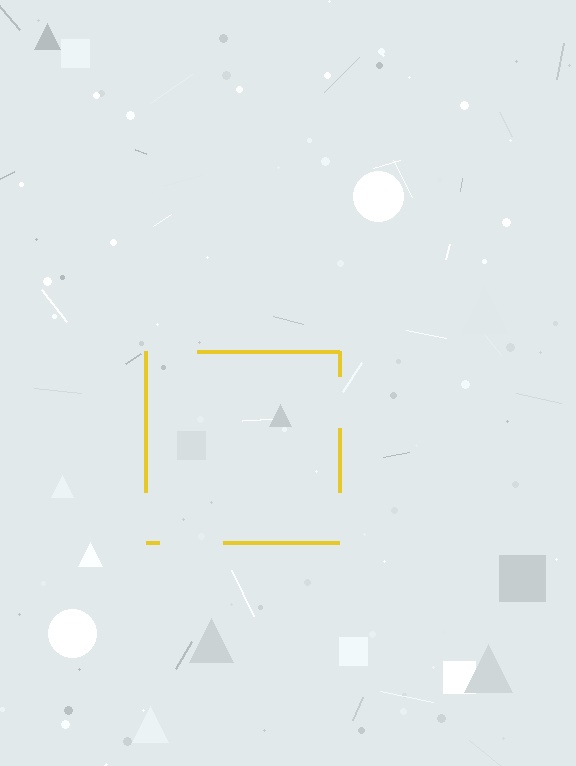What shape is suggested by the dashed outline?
The dashed outline suggests a square.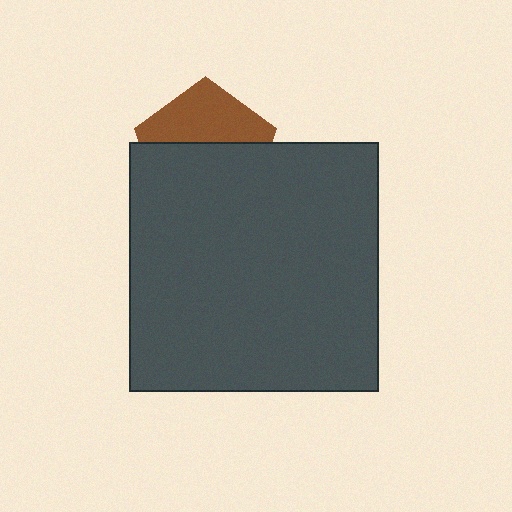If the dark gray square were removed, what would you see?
You would see the complete brown pentagon.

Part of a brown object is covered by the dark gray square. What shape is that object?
It is a pentagon.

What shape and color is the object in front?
The object in front is a dark gray square.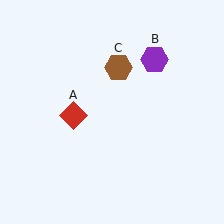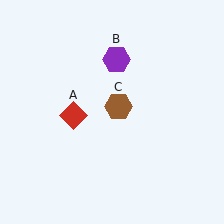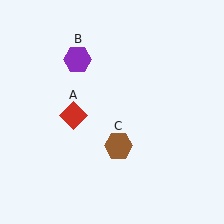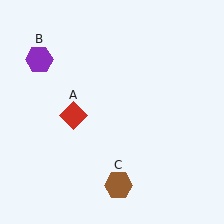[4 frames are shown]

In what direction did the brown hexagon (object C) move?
The brown hexagon (object C) moved down.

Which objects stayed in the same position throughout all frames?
Red diamond (object A) remained stationary.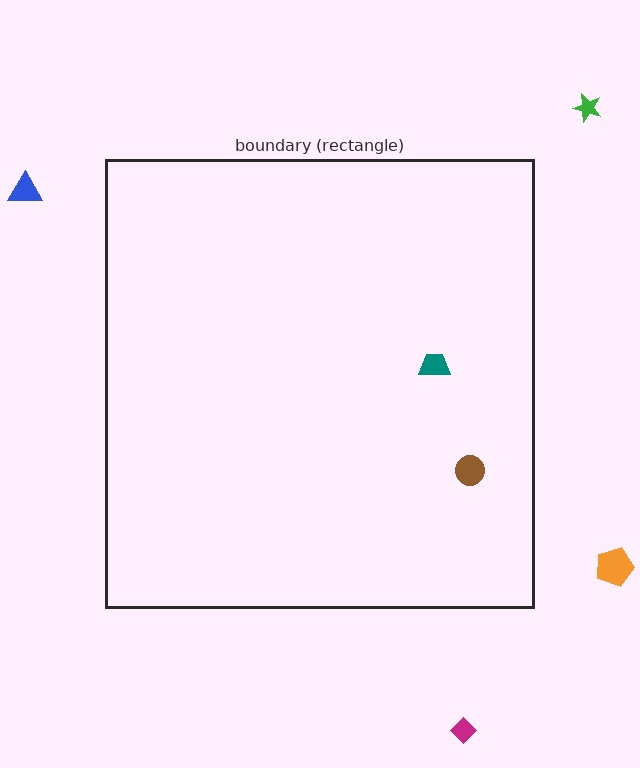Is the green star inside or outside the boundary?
Outside.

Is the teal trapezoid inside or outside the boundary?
Inside.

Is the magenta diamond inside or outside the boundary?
Outside.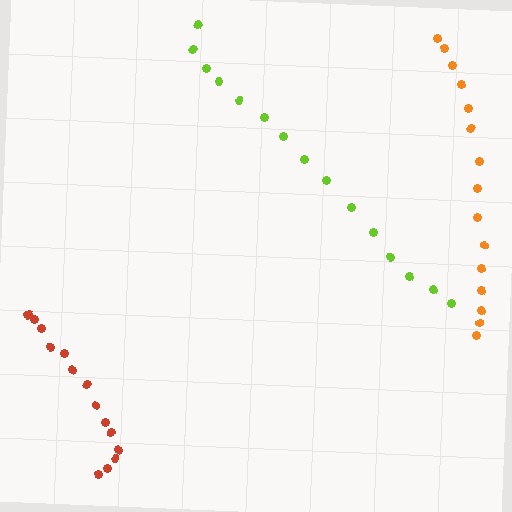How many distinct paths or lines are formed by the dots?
There are 3 distinct paths.